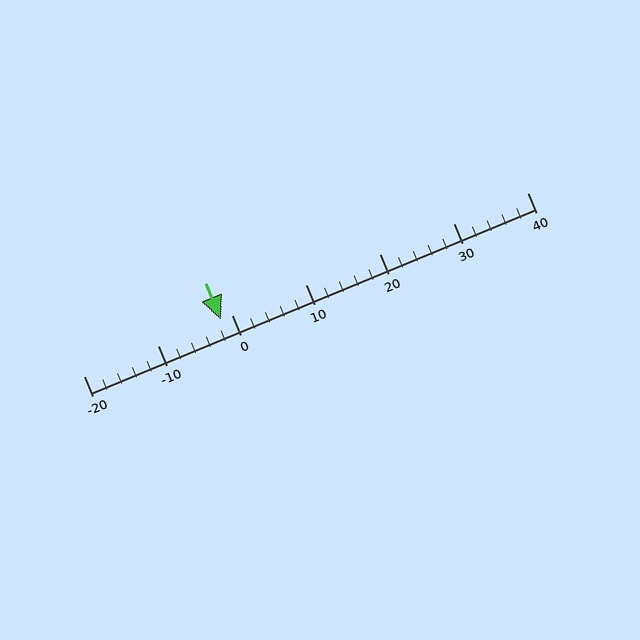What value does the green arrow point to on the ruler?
The green arrow points to approximately -1.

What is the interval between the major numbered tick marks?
The major tick marks are spaced 10 units apart.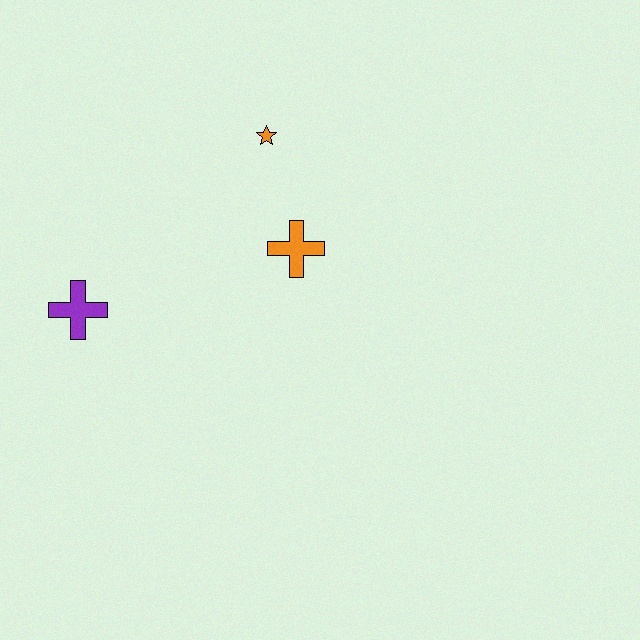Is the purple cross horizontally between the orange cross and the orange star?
No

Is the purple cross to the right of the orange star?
No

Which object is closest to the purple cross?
The orange cross is closest to the purple cross.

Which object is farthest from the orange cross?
The purple cross is farthest from the orange cross.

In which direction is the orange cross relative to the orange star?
The orange cross is below the orange star.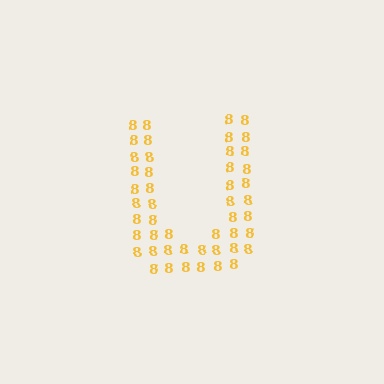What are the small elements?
The small elements are digit 8's.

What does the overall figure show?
The overall figure shows the letter U.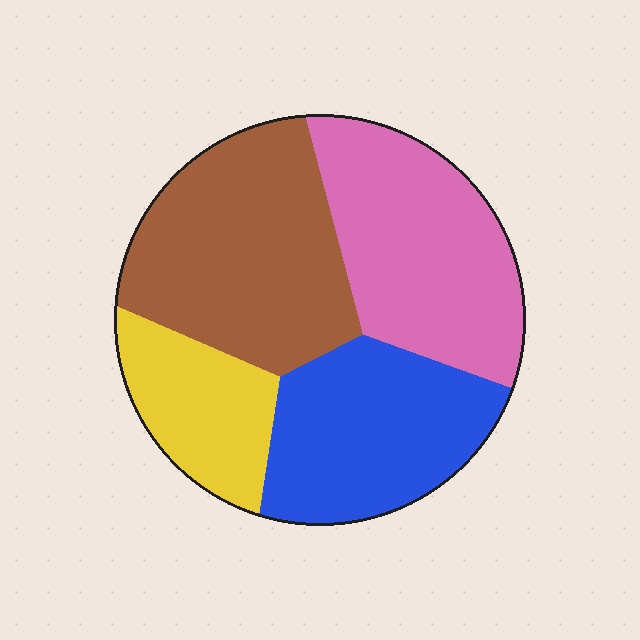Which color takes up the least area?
Yellow, at roughly 15%.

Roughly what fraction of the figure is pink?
Pink covers 28% of the figure.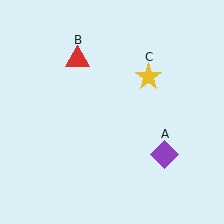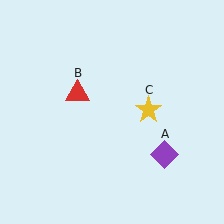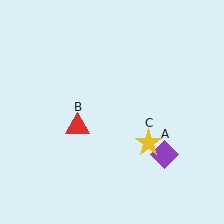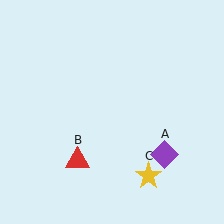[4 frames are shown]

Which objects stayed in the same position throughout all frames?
Purple diamond (object A) remained stationary.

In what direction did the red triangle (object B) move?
The red triangle (object B) moved down.